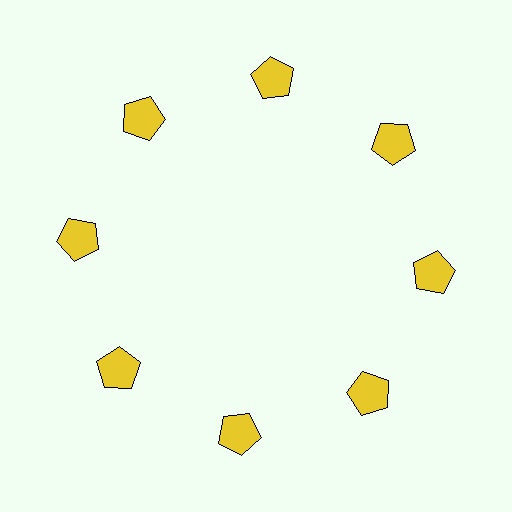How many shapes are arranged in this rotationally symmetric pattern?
There are 8 shapes, arranged in 8 groups of 1.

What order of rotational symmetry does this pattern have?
This pattern has 8-fold rotational symmetry.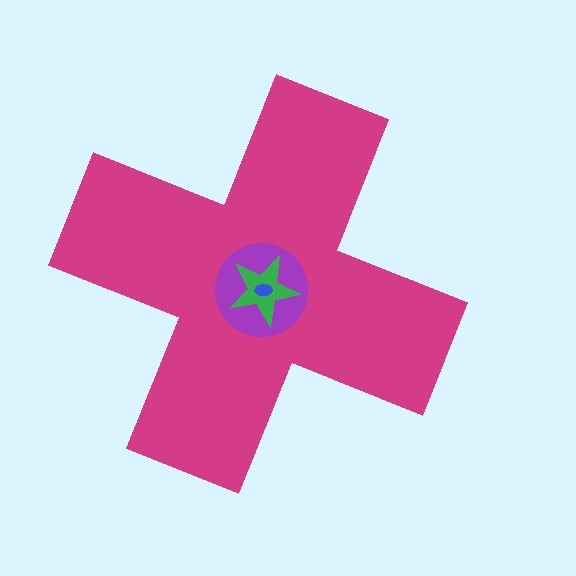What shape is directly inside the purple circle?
The green star.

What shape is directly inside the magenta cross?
The purple circle.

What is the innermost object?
The blue ellipse.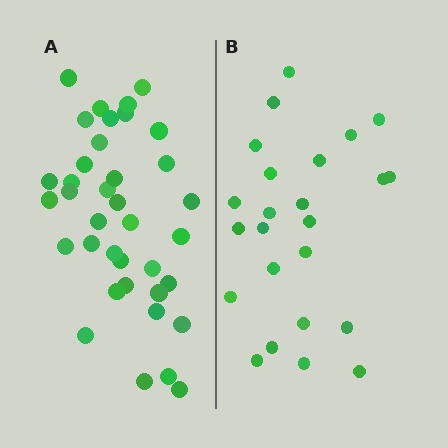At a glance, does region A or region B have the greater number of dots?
Region A (the left region) has more dots.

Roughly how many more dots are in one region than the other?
Region A has approximately 15 more dots than region B.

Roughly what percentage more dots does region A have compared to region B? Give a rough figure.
About 55% more.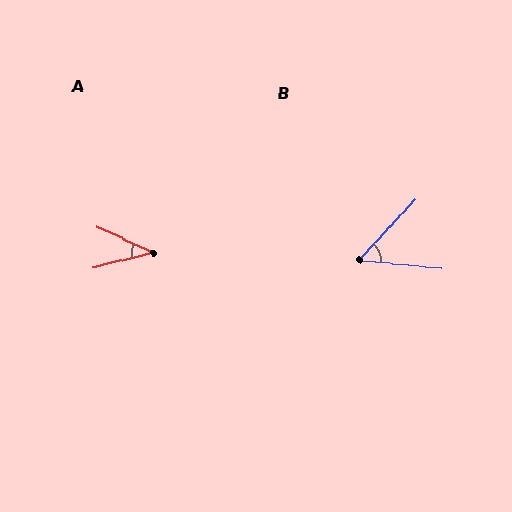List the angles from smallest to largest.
A (38°), B (52°).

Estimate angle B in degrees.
Approximately 52 degrees.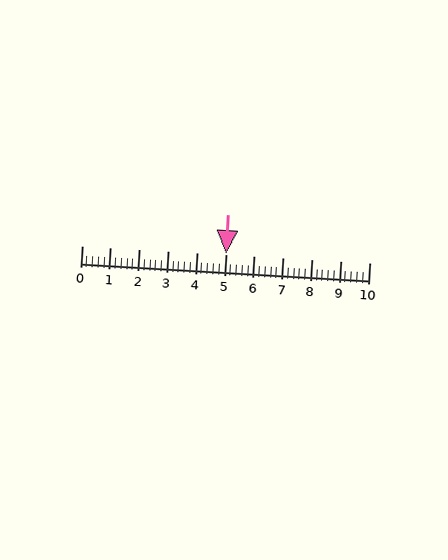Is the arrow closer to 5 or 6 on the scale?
The arrow is closer to 5.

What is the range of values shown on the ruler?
The ruler shows values from 0 to 10.